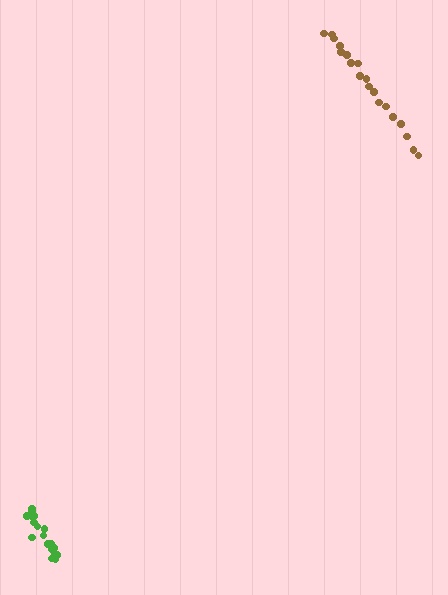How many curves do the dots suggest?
There are 2 distinct paths.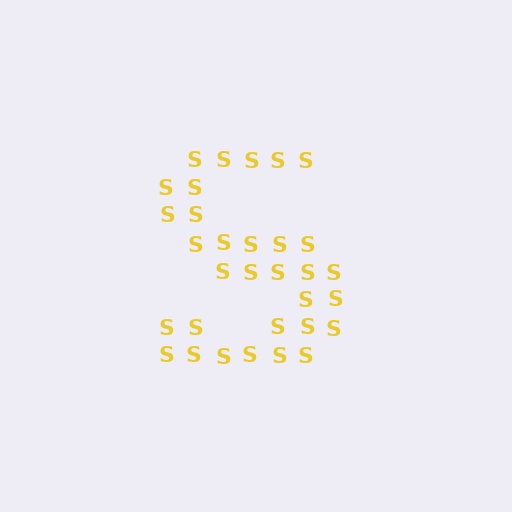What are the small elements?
The small elements are letter S's.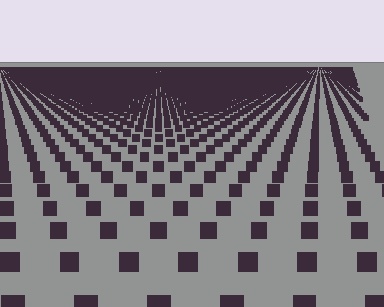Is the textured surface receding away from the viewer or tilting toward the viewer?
The surface is receding away from the viewer. Texture elements get smaller and denser toward the top.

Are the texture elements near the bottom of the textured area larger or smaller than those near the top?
Larger. Near the bottom, elements are closer to the viewer and appear at a bigger on-screen size.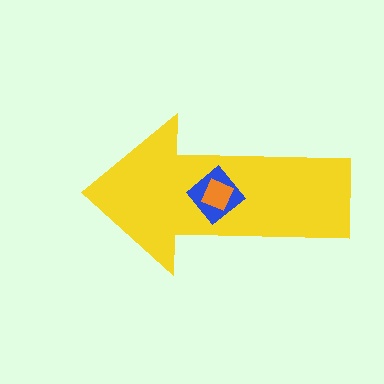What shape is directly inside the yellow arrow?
The blue diamond.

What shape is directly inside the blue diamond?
The orange square.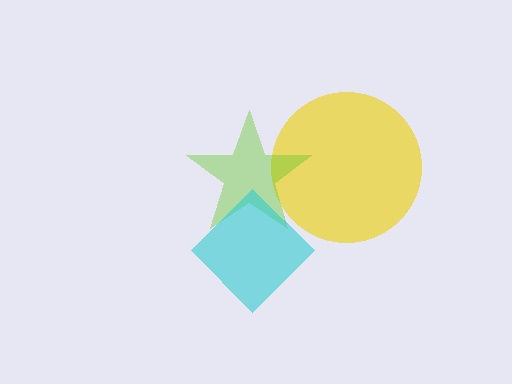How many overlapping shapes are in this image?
There are 3 overlapping shapes in the image.